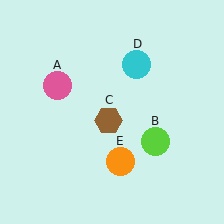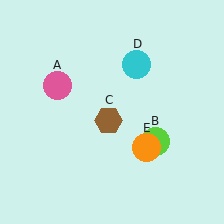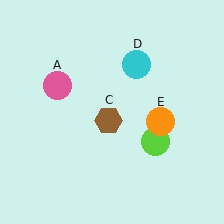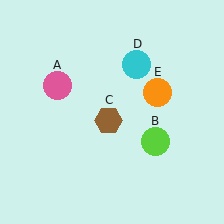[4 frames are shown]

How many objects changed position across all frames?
1 object changed position: orange circle (object E).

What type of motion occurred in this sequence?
The orange circle (object E) rotated counterclockwise around the center of the scene.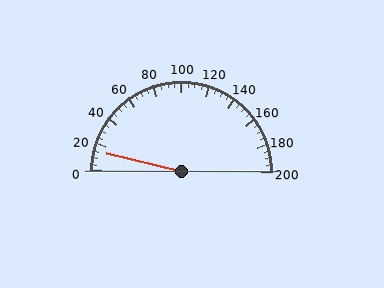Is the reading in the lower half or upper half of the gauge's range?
The reading is in the lower half of the range (0 to 200).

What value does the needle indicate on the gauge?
The needle indicates approximately 15.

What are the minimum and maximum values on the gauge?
The gauge ranges from 0 to 200.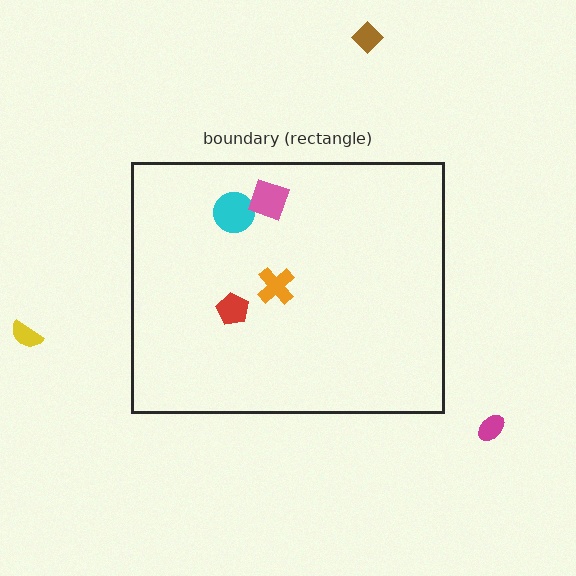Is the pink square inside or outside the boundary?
Inside.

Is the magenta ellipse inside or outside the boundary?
Outside.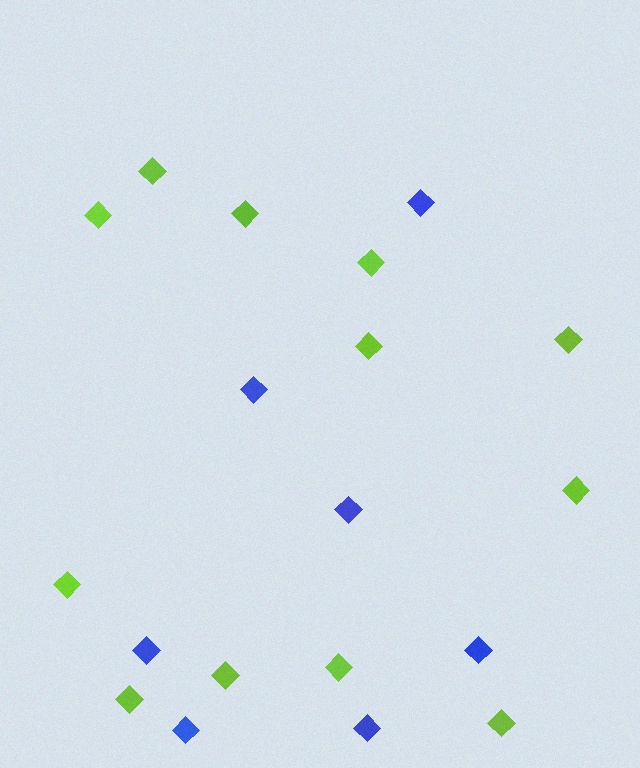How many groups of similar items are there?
There are 2 groups: one group of lime diamonds (12) and one group of blue diamonds (7).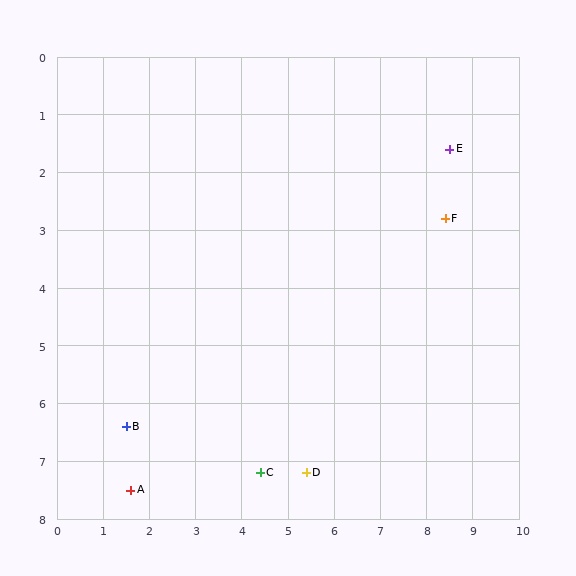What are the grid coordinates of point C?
Point C is at approximately (4.4, 7.2).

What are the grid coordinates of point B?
Point B is at approximately (1.5, 6.4).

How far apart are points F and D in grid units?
Points F and D are about 5.3 grid units apart.